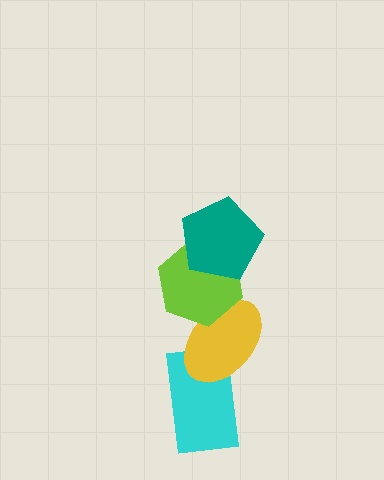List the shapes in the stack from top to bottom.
From top to bottom: the teal pentagon, the lime hexagon, the yellow ellipse, the cyan rectangle.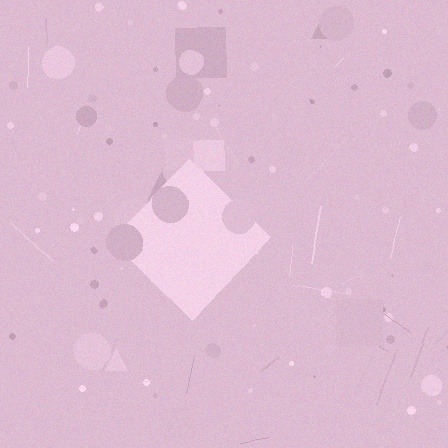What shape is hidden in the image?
A diamond is hidden in the image.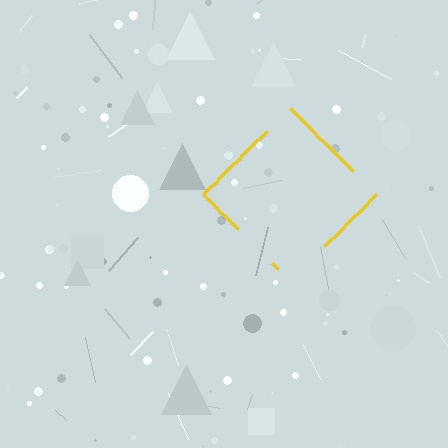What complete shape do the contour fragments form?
The contour fragments form a diamond.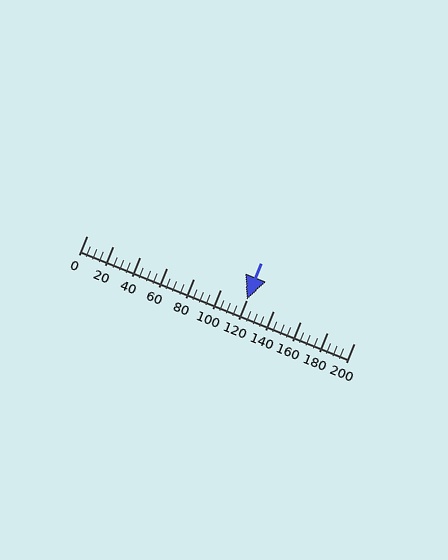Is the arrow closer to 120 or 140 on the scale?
The arrow is closer to 120.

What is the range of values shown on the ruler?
The ruler shows values from 0 to 200.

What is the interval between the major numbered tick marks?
The major tick marks are spaced 20 units apart.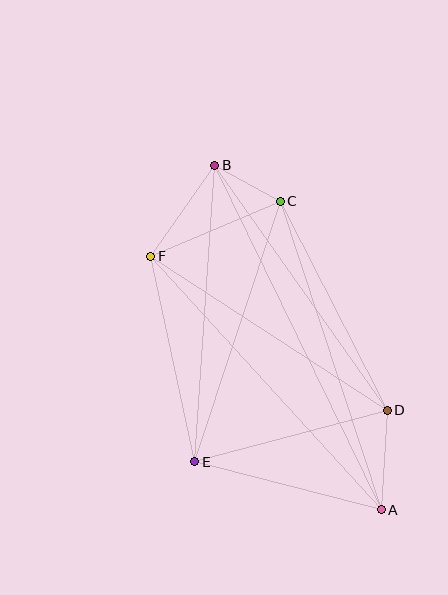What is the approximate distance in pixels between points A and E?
The distance between A and E is approximately 192 pixels.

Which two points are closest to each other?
Points B and C are closest to each other.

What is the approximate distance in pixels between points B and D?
The distance between B and D is approximately 300 pixels.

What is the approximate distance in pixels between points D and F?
The distance between D and F is approximately 282 pixels.